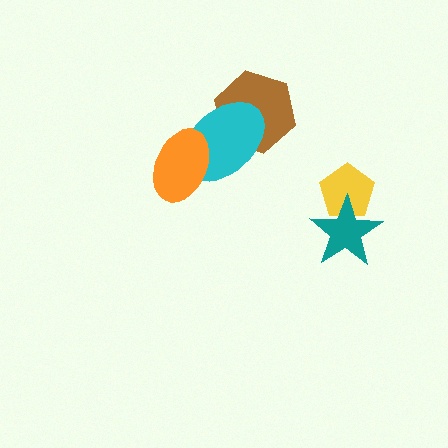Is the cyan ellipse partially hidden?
Yes, it is partially covered by another shape.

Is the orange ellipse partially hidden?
No, no other shape covers it.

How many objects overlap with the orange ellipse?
1 object overlaps with the orange ellipse.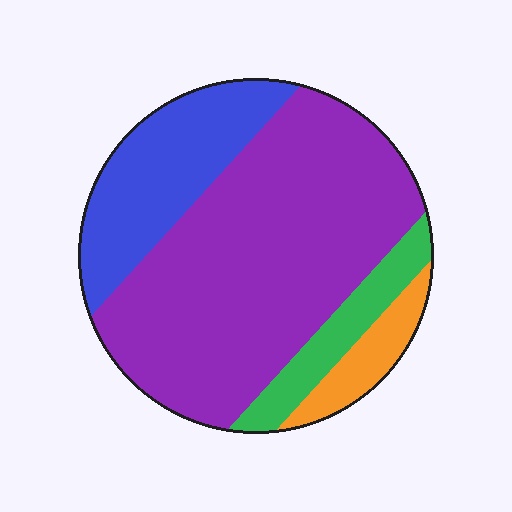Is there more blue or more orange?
Blue.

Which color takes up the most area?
Purple, at roughly 60%.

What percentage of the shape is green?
Green covers roughly 10% of the shape.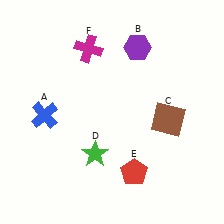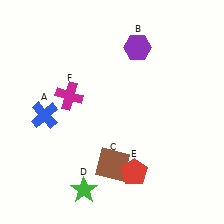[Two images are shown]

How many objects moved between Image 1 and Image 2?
3 objects moved between the two images.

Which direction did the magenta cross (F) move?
The magenta cross (F) moved down.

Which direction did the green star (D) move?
The green star (D) moved down.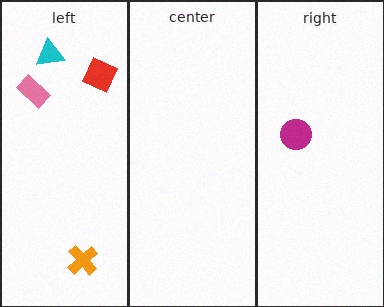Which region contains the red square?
The left region.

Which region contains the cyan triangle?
The left region.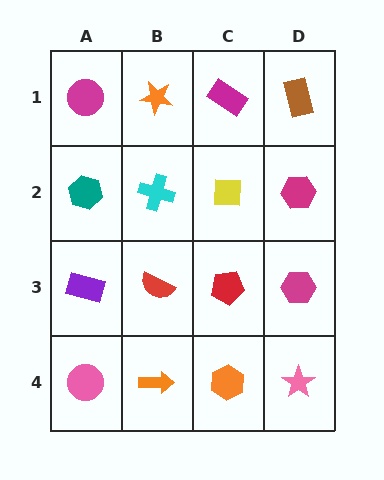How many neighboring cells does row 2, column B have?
4.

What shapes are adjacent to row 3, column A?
A teal hexagon (row 2, column A), a pink circle (row 4, column A), a red semicircle (row 3, column B).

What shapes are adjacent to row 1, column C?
A yellow square (row 2, column C), an orange star (row 1, column B), a brown rectangle (row 1, column D).